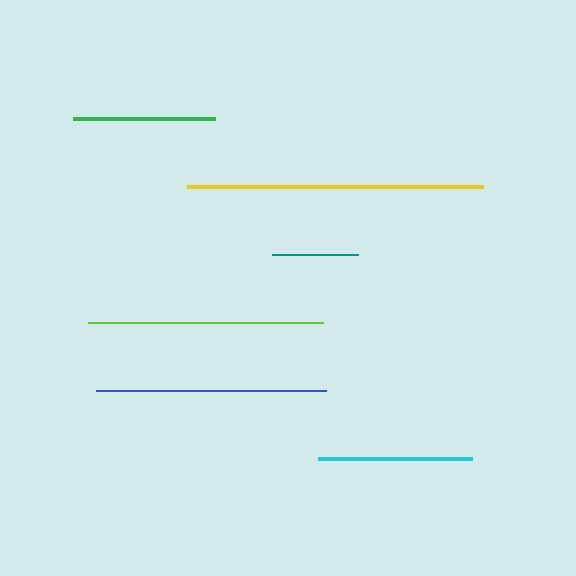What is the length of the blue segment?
The blue segment is approximately 230 pixels long.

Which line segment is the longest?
The yellow line is the longest at approximately 296 pixels.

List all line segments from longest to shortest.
From longest to shortest: yellow, lime, blue, cyan, green, teal.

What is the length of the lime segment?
The lime segment is approximately 235 pixels long.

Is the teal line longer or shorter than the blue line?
The blue line is longer than the teal line.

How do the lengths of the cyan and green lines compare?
The cyan and green lines are approximately the same length.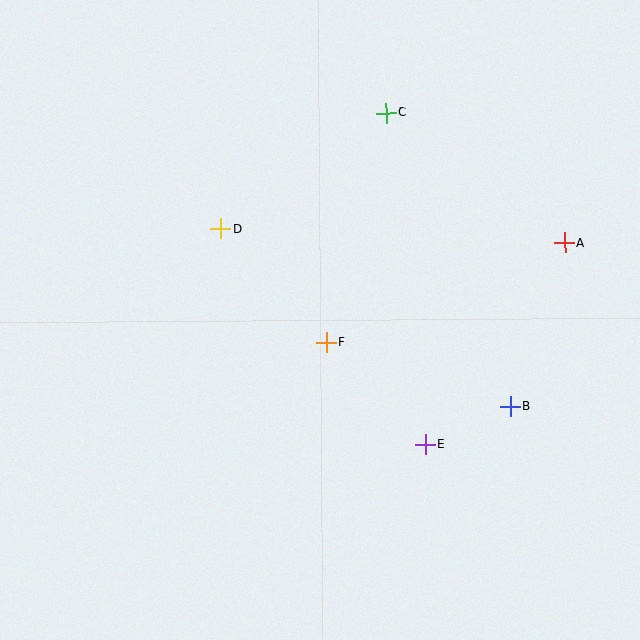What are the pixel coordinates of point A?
Point A is at (565, 243).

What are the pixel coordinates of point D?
Point D is at (221, 229).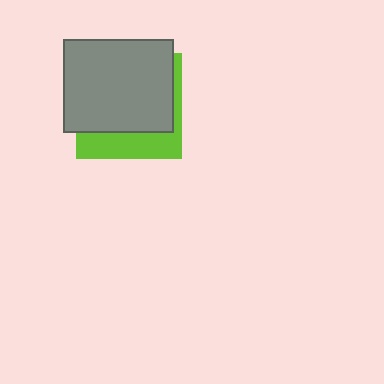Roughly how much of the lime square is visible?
A small part of it is visible (roughly 30%).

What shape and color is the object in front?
The object in front is a gray rectangle.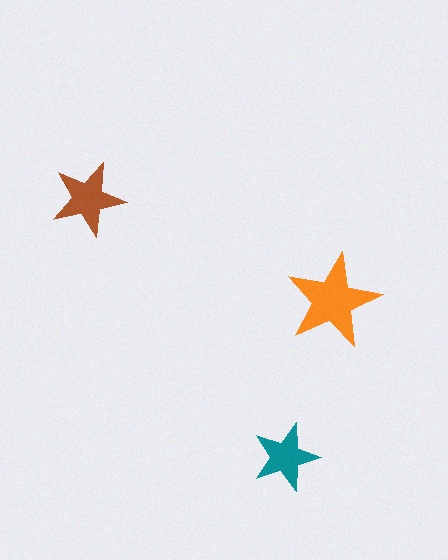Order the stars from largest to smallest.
the orange one, the brown one, the teal one.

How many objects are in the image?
There are 3 objects in the image.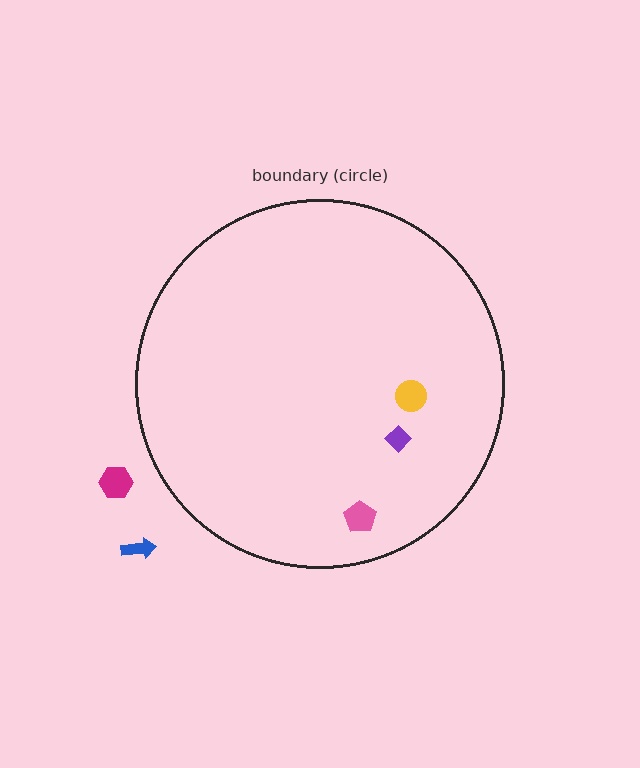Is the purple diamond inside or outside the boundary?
Inside.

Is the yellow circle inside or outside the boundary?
Inside.